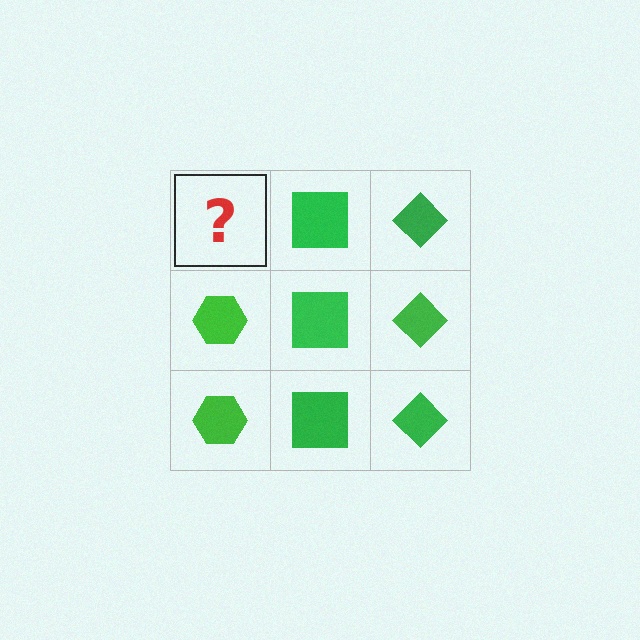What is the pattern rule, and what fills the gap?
The rule is that each column has a consistent shape. The gap should be filled with a green hexagon.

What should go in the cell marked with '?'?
The missing cell should contain a green hexagon.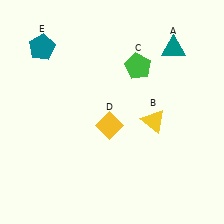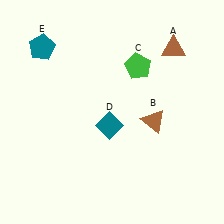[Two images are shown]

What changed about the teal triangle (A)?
In Image 1, A is teal. In Image 2, it changed to brown.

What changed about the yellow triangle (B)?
In Image 1, B is yellow. In Image 2, it changed to brown.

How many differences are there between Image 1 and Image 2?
There are 3 differences between the two images.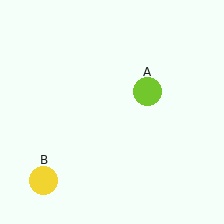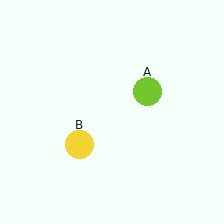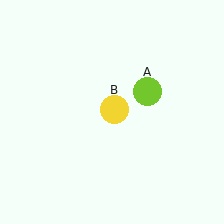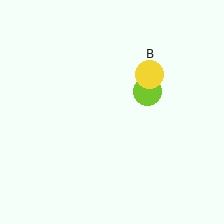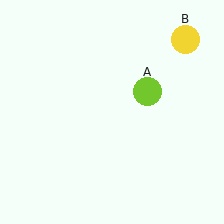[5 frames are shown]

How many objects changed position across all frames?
1 object changed position: yellow circle (object B).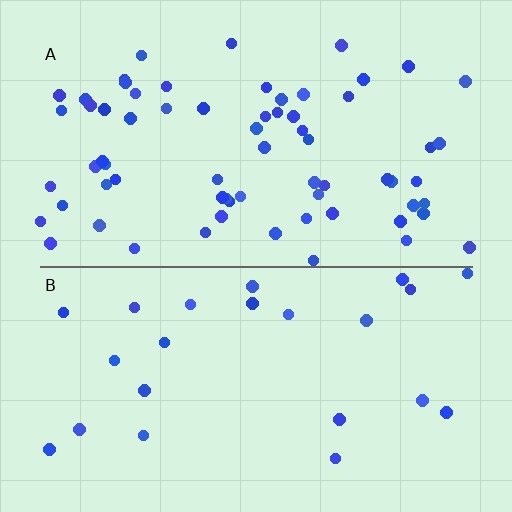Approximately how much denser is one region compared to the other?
Approximately 2.9× — region A over region B.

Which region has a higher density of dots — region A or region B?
A (the top).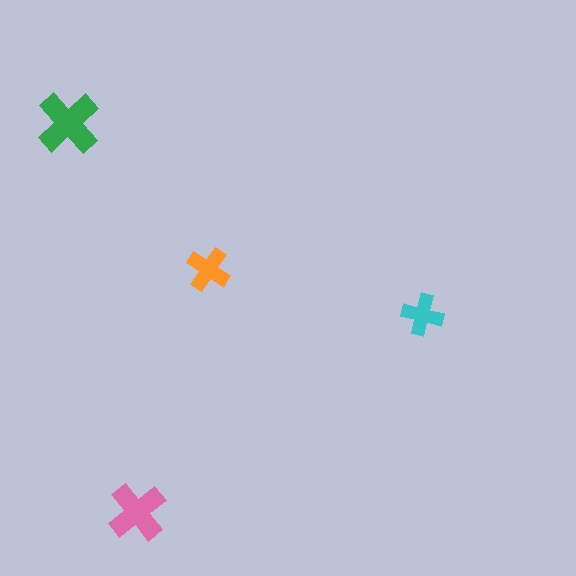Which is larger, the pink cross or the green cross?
The green one.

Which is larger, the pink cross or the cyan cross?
The pink one.